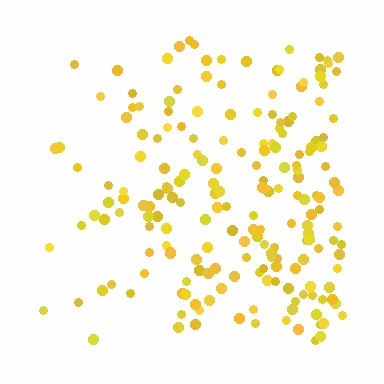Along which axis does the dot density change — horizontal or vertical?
Horizontal.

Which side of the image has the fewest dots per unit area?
The left.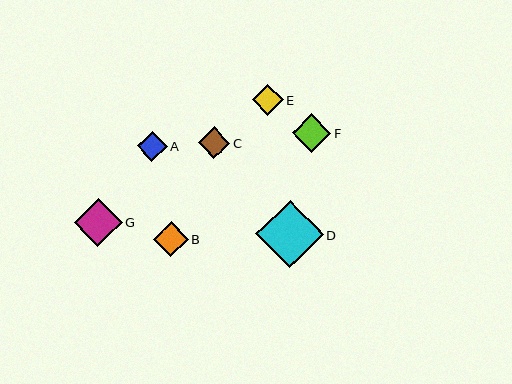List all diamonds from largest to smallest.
From largest to smallest: D, G, F, B, C, E, A.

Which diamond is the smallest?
Diamond A is the smallest with a size of approximately 29 pixels.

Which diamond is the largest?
Diamond D is the largest with a size of approximately 67 pixels.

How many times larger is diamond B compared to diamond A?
Diamond B is approximately 1.2 times the size of diamond A.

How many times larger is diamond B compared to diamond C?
Diamond B is approximately 1.1 times the size of diamond C.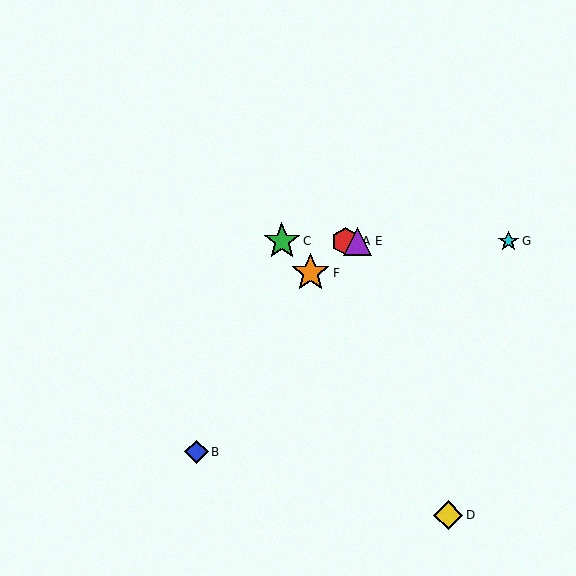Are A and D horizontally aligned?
No, A is at y≈241 and D is at y≈515.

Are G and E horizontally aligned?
Yes, both are at y≈241.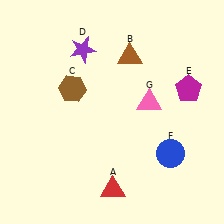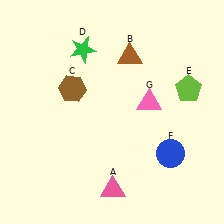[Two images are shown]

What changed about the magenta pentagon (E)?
In Image 1, E is magenta. In Image 2, it changed to lime.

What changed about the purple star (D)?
In Image 1, D is purple. In Image 2, it changed to green.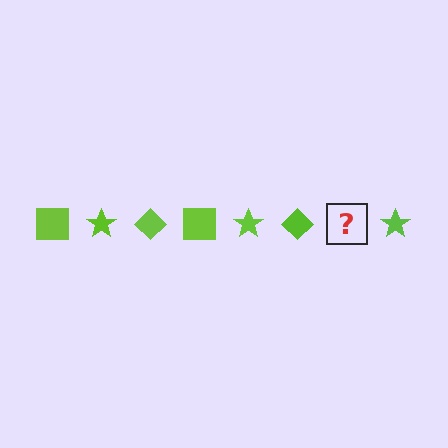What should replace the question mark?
The question mark should be replaced with a lime square.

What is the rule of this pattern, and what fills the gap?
The rule is that the pattern cycles through square, star, diamond shapes in lime. The gap should be filled with a lime square.